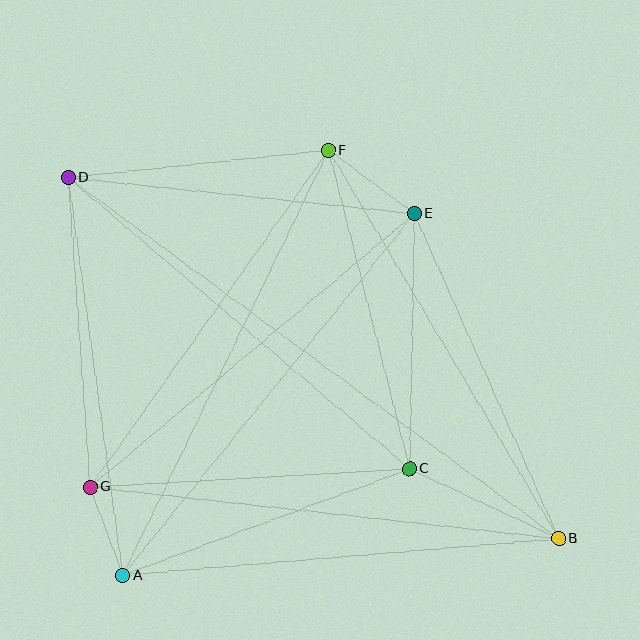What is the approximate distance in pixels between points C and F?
The distance between C and F is approximately 329 pixels.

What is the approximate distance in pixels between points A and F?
The distance between A and F is approximately 472 pixels.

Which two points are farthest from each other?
Points B and D are farthest from each other.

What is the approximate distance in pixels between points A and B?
The distance between A and B is approximately 437 pixels.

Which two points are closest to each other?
Points A and G are closest to each other.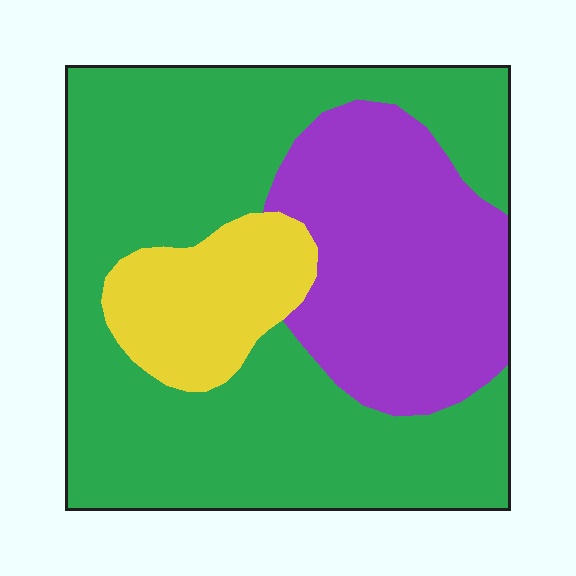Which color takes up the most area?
Green, at roughly 60%.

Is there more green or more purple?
Green.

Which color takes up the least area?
Yellow, at roughly 15%.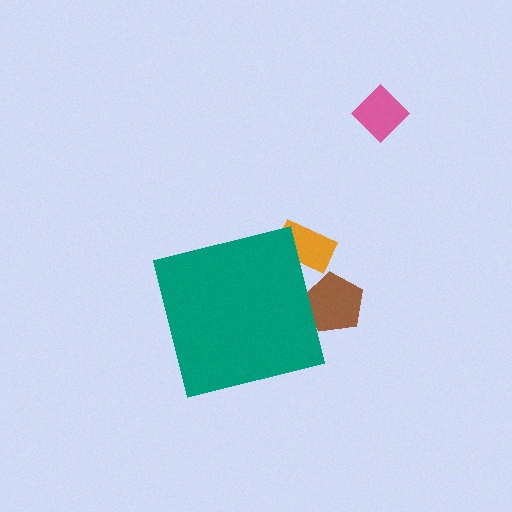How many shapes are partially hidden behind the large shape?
2 shapes are partially hidden.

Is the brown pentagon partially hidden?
Yes, the brown pentagon is partially hidden behind the teal square.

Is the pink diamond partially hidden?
No, the pink diamond is fully visible.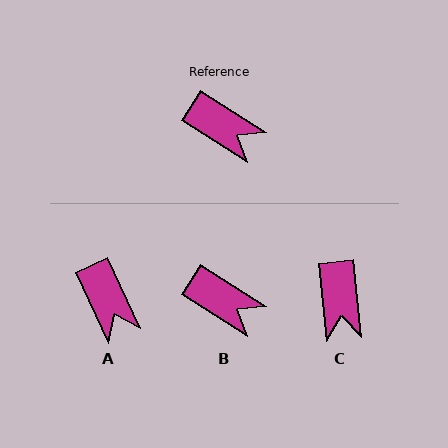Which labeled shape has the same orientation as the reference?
B.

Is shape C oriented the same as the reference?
No, it is off by about 51 degrees.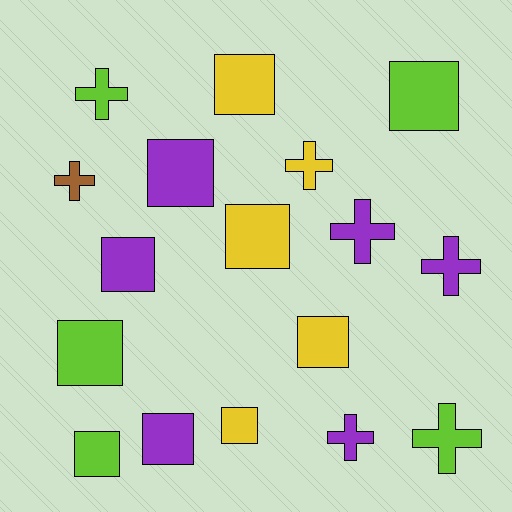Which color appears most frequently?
Purple, with 6 objects.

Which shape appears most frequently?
Square, with 10 objects.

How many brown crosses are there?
There is 1 brown cross.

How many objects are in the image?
There are 17 objects.